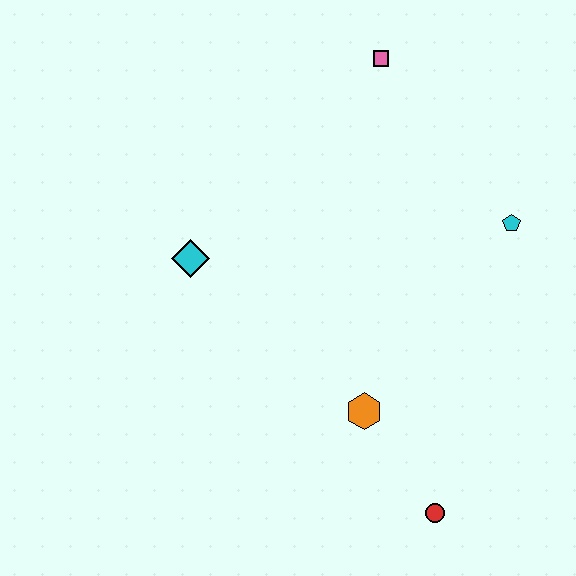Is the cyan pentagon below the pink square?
Yes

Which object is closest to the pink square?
The cyan pentagon is closest to the pink square.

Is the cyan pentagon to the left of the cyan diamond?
No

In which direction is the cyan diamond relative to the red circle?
The cyan diamond is above the red circle.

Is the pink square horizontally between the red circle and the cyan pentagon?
No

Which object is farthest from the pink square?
The red circle is farthest from the pink square.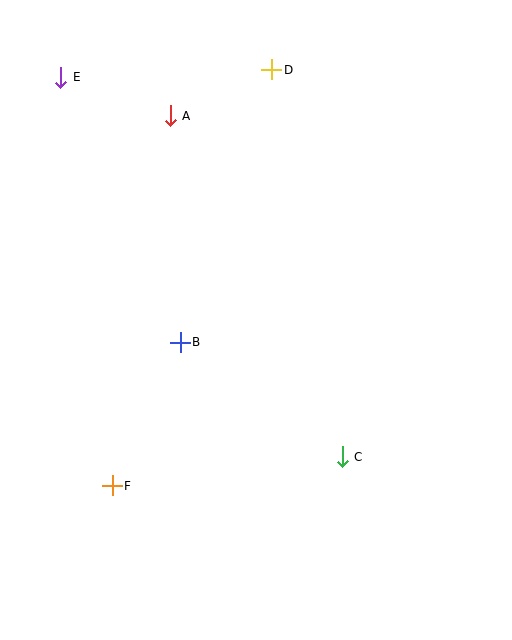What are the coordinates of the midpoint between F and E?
The midpoint between F and E is at (87, 281).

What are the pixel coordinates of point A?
Point A is at (170, 116).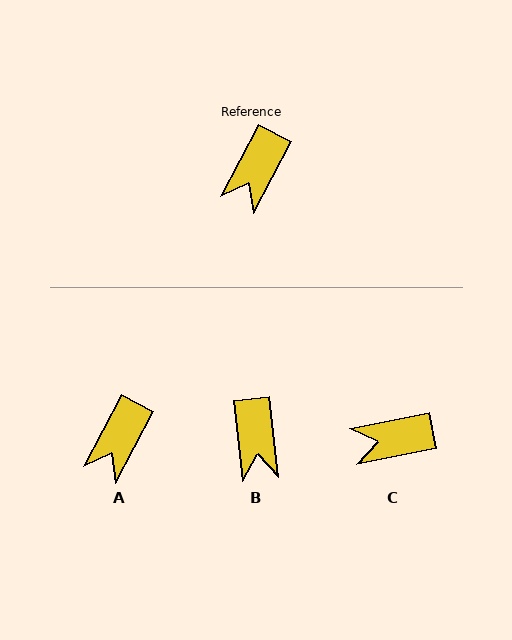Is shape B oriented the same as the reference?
No, it is off by about 34 degrees.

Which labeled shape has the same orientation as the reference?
A.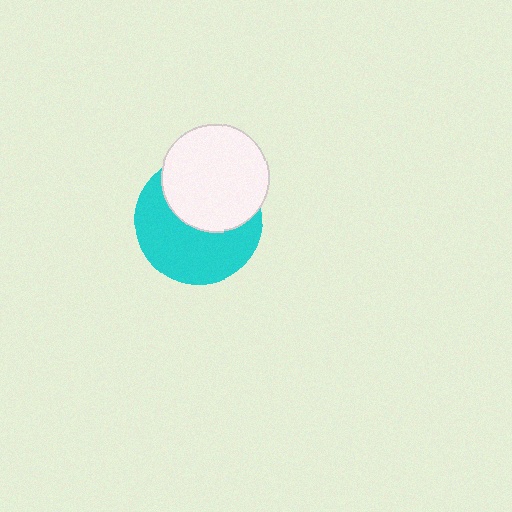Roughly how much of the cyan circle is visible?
About half of it is visible (roughly 56%).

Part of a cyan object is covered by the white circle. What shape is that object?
It is a circle.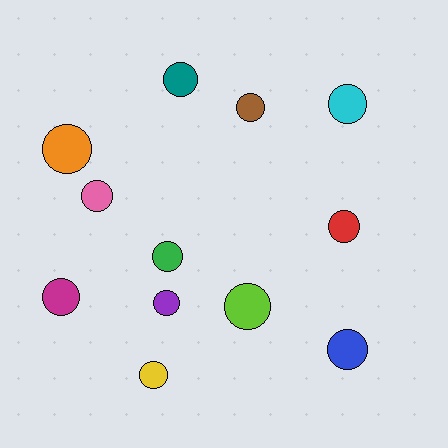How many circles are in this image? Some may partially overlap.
There are 12 circles.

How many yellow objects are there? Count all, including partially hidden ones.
There is 1 yellow object.